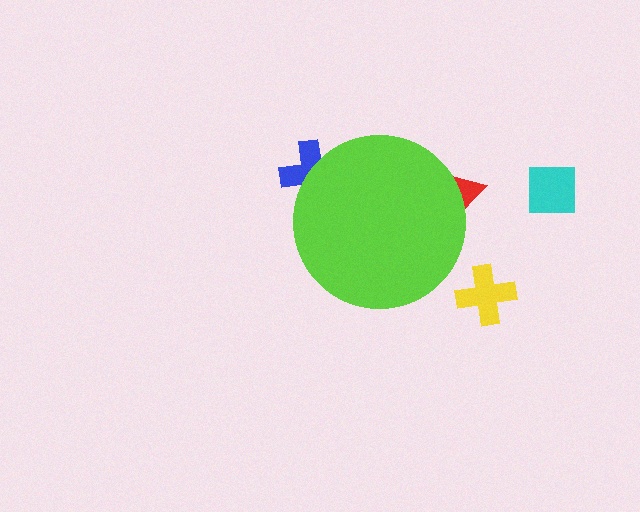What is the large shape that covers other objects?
A lime circle.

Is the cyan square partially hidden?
No, the cyan square is fully visible.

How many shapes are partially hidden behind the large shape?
2 shapes are partially hidden.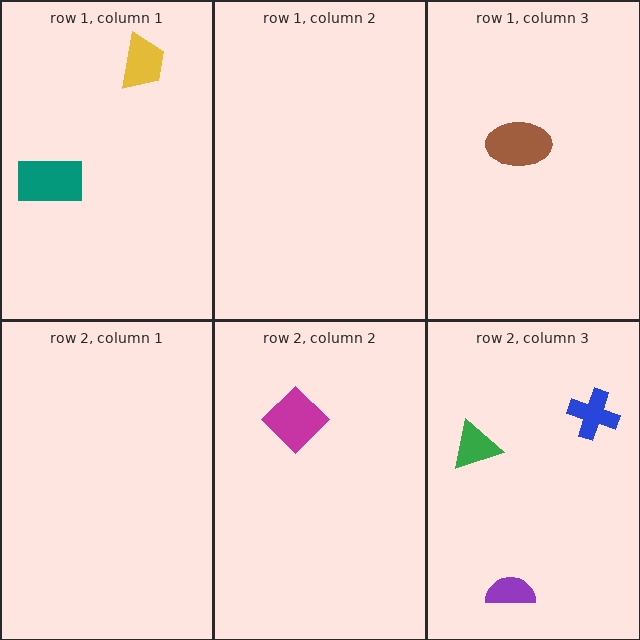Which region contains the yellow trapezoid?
The row 1, column 1 region.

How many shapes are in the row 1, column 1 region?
2.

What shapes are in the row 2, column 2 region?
The magenta diamond.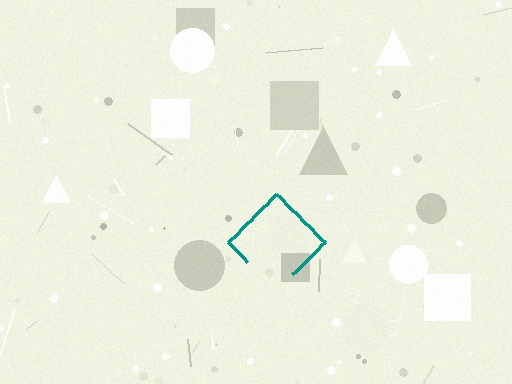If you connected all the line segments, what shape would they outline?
They would outline a diamond.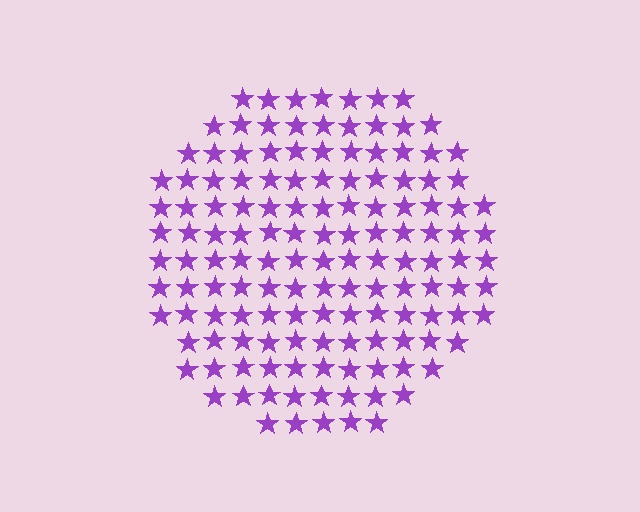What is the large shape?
The large shape is a circle.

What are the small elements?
The small elements are stars.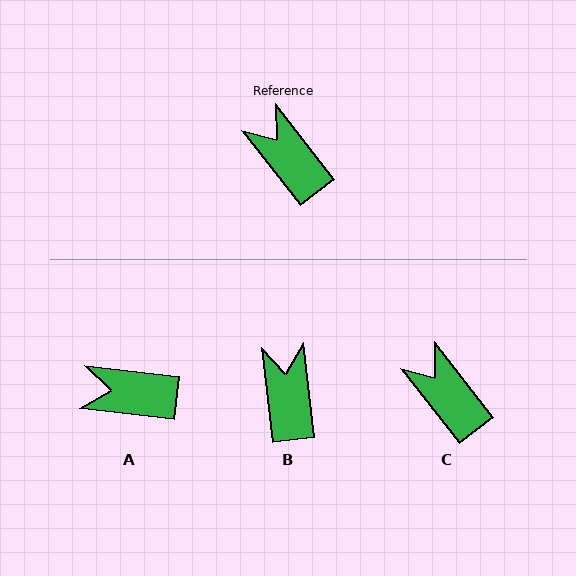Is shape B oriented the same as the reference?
No, it is off by about 31 degrees.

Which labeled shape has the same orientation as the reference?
C.